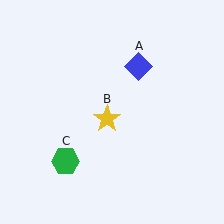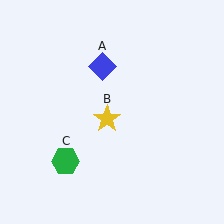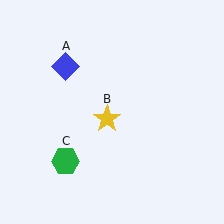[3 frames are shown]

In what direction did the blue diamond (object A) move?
The blue diamond (object A) moved left.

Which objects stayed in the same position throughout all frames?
Yellow star (object B) and green hexagon (object C) remained stationary.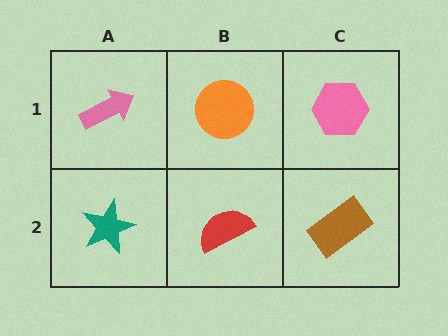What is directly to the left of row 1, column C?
An orange circle.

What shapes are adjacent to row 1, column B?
A red semicircle (row 2, column B), a pink arrow (row 1, column A), a pink hexagon (row 1, column C).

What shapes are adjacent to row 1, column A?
A teal star (row 2, column A), an orange circle (row 1, column B).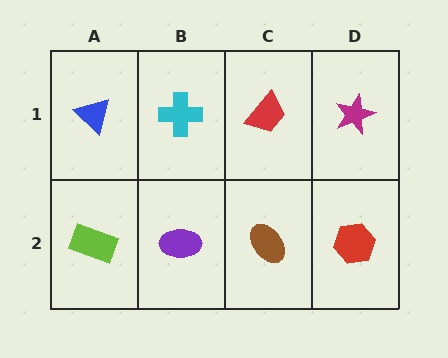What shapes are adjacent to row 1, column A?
A lime rectangle (row 2, column A), a cyan cross (row 1, column B).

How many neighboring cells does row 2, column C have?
3.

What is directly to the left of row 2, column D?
A brown ellipse.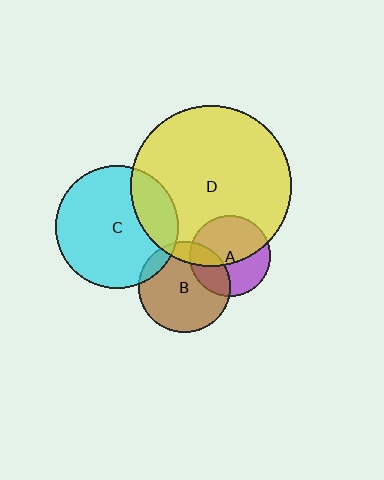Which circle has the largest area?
Circle D (yellow).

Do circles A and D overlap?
Yes.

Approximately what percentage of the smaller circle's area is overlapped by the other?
Approximately 60%.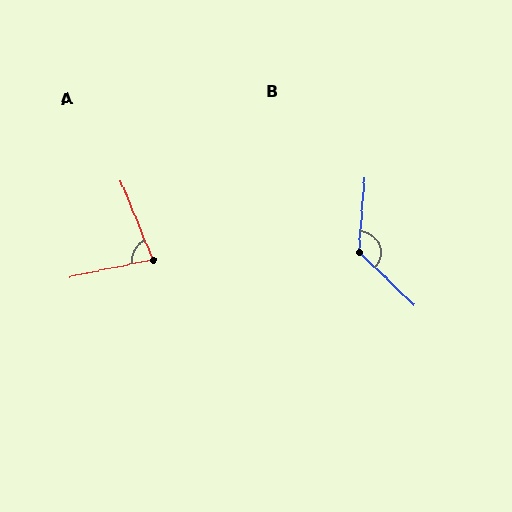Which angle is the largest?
B, at approximately 128 degrees.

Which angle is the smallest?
A, at approximately 79 degrees.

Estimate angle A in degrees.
Approximately 79 degrees.